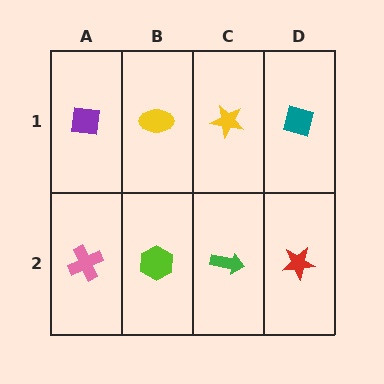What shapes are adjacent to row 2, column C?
A yellow star (row 1, column C), a lime hexagon (row 2, column B), a red star (row 2, column D).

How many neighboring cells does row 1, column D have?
2.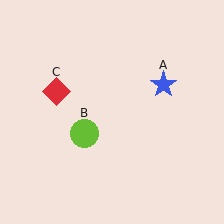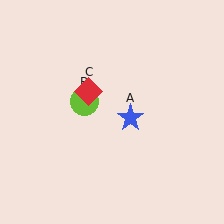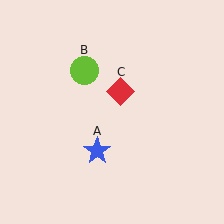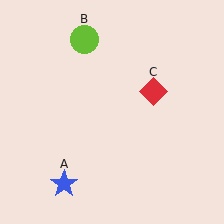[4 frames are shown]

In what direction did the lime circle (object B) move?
The lime circle (object B) moved up.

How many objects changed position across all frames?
3 objects changed position: blue star (object A), lime circle (object B), red diamond (object C).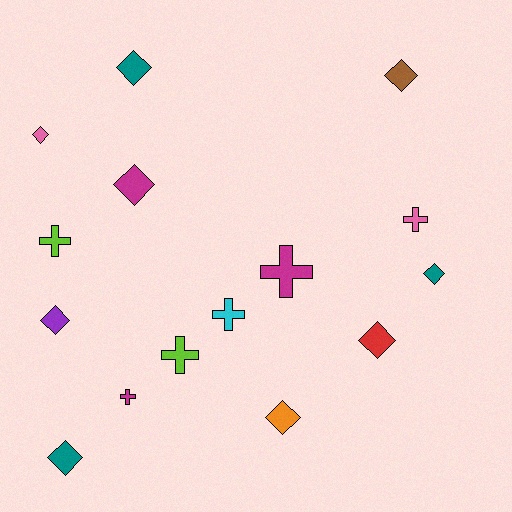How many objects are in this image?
There are 15 objects.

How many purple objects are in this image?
There is 1 purple object.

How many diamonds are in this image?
There are 9 diamonds.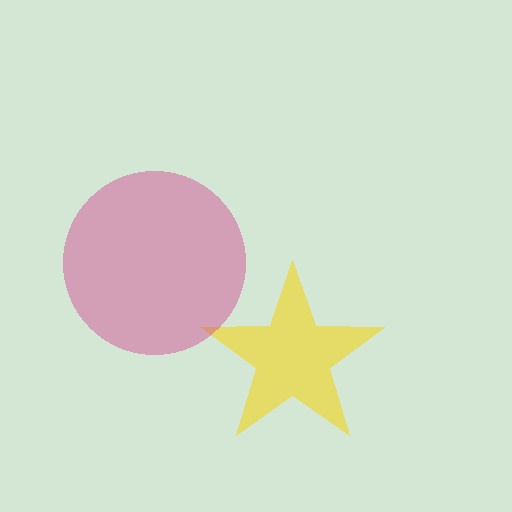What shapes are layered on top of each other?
The layered shapes are: a yellow star, a magenta circle.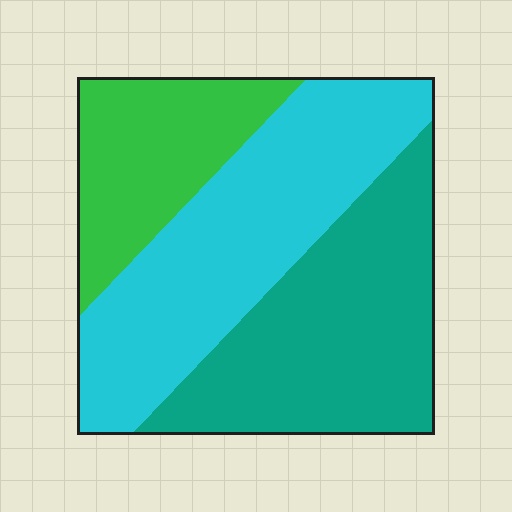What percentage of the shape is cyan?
Cyan covers around 40% of the shape.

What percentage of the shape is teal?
Teal covers around 40% of the shape.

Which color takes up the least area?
Green, at roughly 20%.